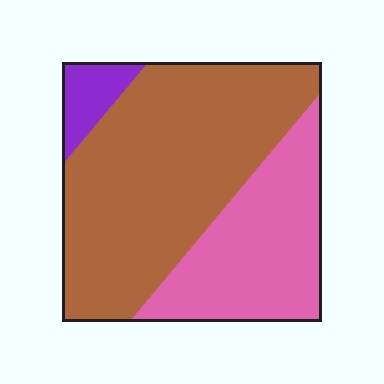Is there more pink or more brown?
Brown.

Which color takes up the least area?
Purple, at roughly 5%.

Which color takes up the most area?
Brown, at roughly 60%.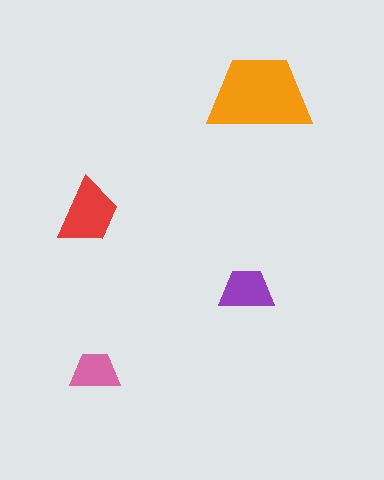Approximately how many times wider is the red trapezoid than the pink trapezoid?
About 1.5 times wider.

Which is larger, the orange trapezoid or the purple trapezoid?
The orange one.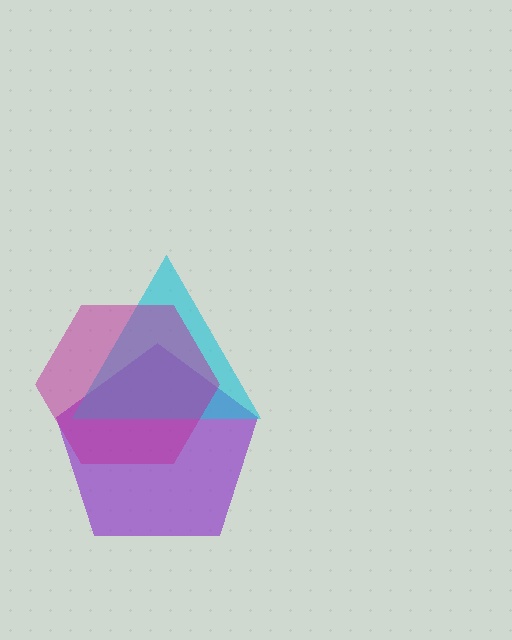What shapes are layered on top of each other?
The layered shapes are: a purple pentagon, a cyan triangle, a magenta hexagon.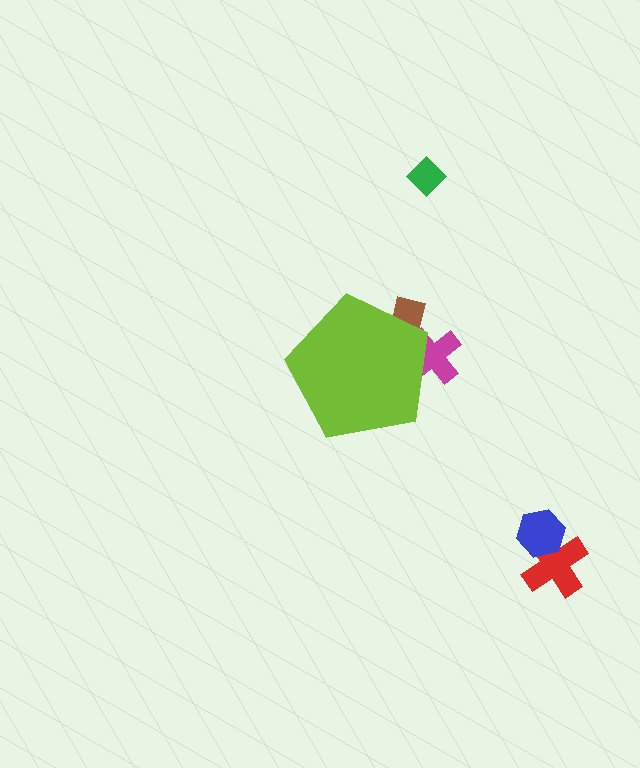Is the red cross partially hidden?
No, the red cross is fully visible.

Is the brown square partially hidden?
Yes, the brown square is partially hidden behind the lime pentagon.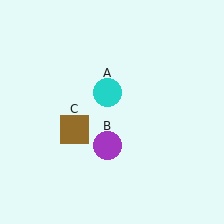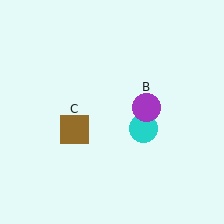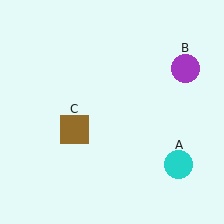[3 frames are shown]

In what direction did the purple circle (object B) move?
The purple circle (object B) moved up and to the right.